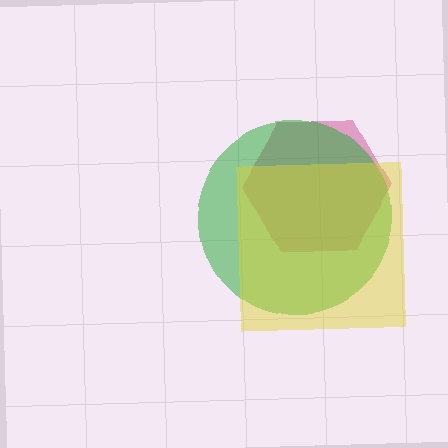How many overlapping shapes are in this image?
There are 3 overlapping shapes in the image.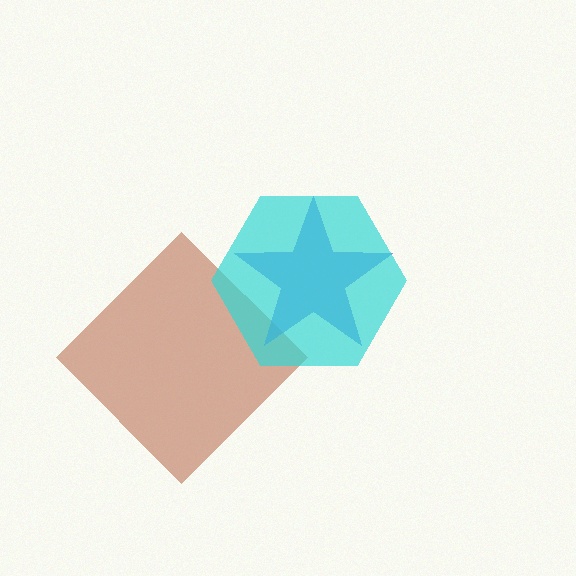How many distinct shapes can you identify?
There are 3 distinct shapes: a brown diamond, a blue star, a cyan hexagon.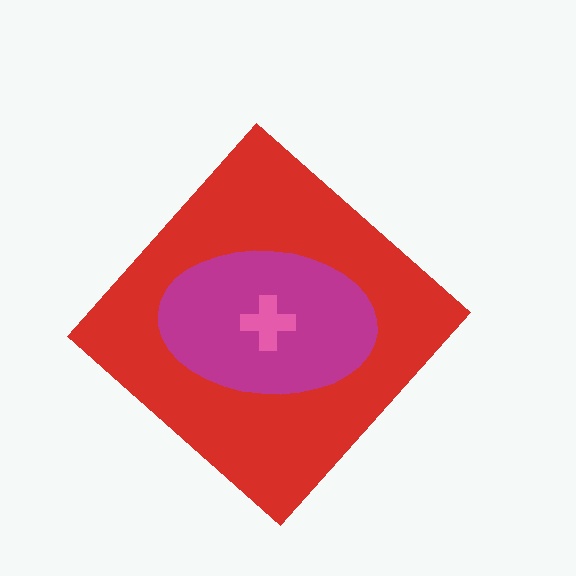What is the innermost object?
The pink cross.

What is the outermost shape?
The red diamond.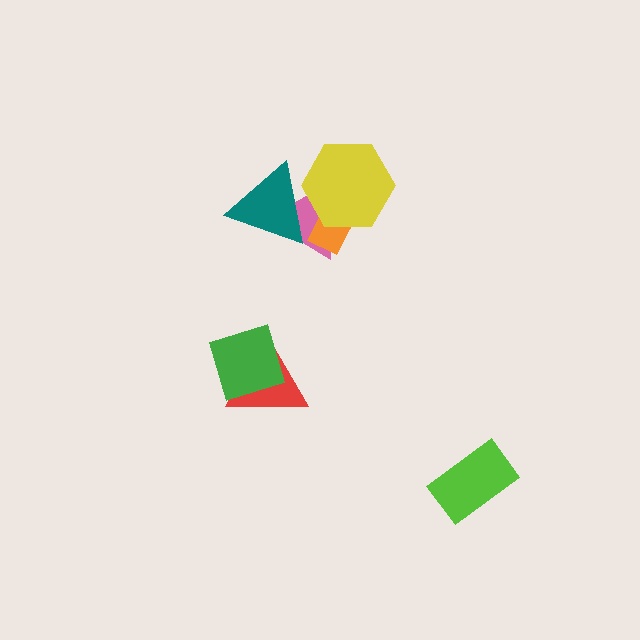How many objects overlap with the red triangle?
1 object overlaps with the red triangle.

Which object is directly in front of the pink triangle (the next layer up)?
The teal triangle is directly in front of the pink triangle.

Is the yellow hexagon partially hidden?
No, no other shape covers it.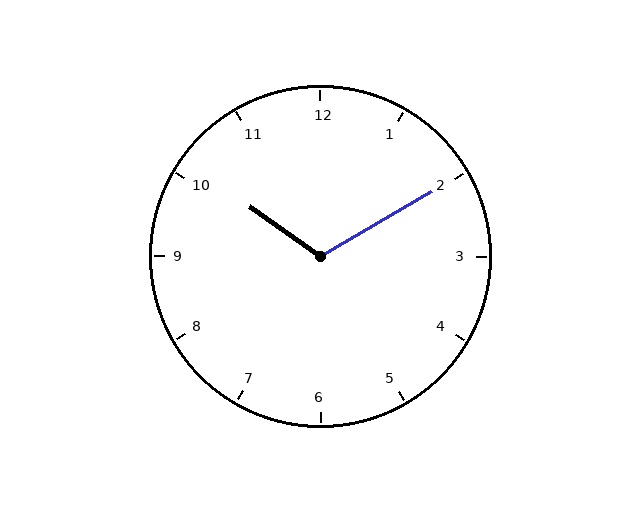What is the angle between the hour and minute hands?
Approximately 115 degrees.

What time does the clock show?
10:10.